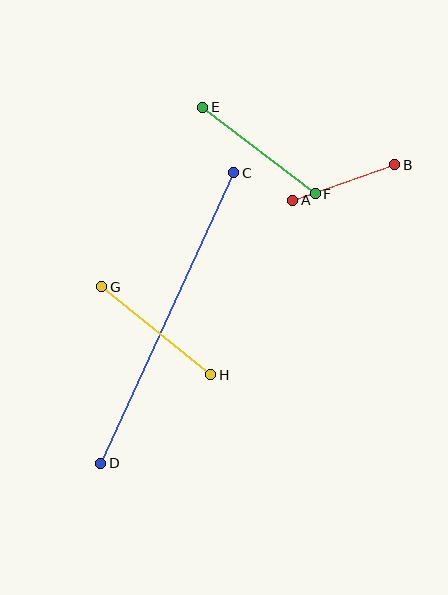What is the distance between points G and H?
The distance is approximately 140 pixels.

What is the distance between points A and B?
The distance is approximately 108 pixels.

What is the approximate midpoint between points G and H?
The midpoint is at approximately (156, 331) pixels.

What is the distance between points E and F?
The distance is approximately 142 pixels.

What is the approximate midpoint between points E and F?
The midpoint is at approximately (259, 150) pixels.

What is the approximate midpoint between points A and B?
The midpoint is at approximately (344, 182) pixels.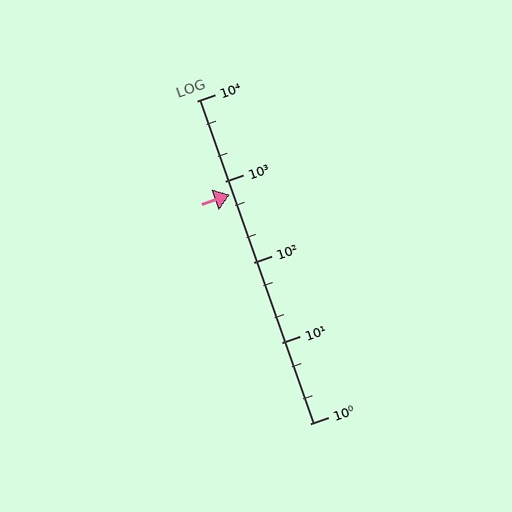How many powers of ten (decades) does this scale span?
The scale spans 4 decades, from 1 to 10000.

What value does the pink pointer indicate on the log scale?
The pointer indicates approximately 680.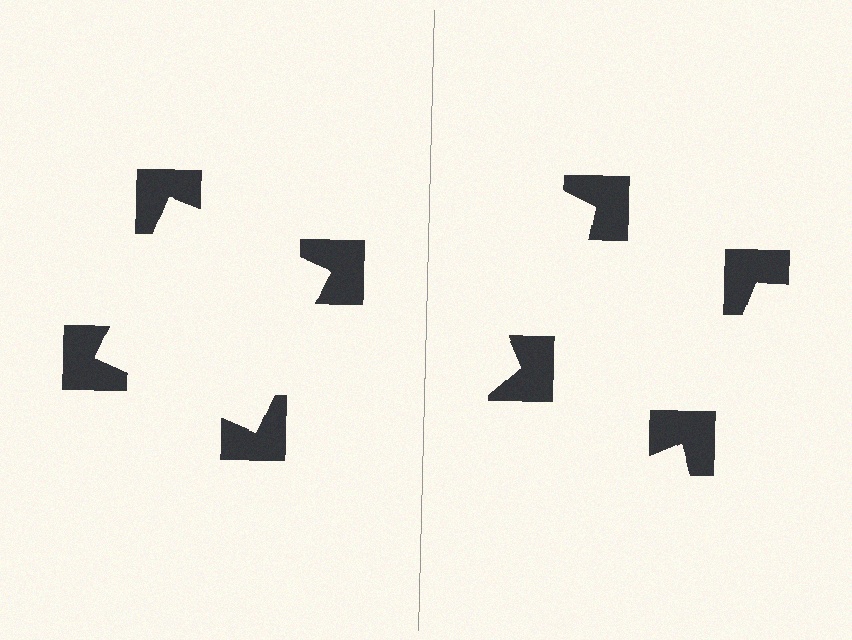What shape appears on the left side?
An illusory square.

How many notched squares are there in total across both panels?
8 — 4 on each side.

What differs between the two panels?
The notched squares are positioned identically on both sides; only the wedge orientations differ. On the left they align to a square; on the right they are misaligned.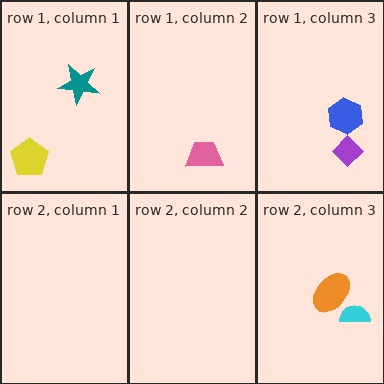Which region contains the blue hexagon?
The row 1, column 3 region.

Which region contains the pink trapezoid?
The row 1, column 2 region.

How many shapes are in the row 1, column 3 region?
2.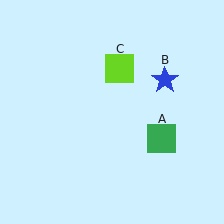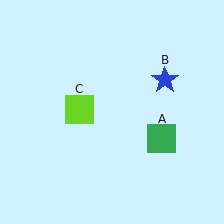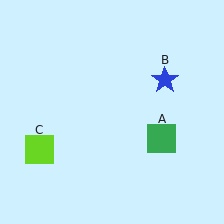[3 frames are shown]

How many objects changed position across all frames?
1 object changed position: lime square (object C).